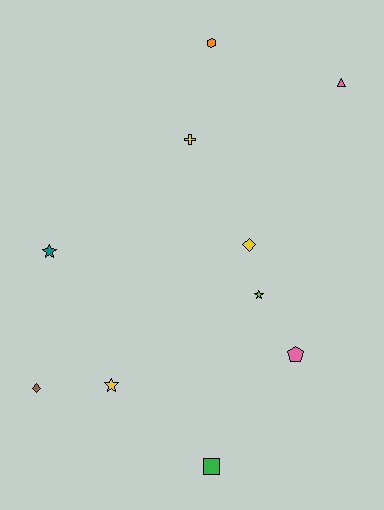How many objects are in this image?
There are 10 objects.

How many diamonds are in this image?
There are 2 diamonds.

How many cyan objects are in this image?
There are no cyan objects.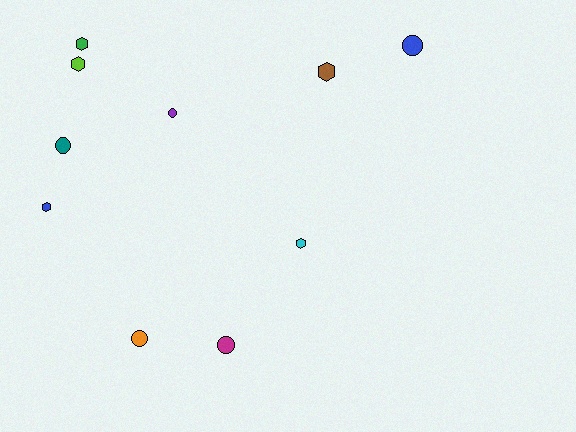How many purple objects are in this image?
There is 1 purple object.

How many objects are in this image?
There are 10 objects.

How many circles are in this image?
There are 5 circles.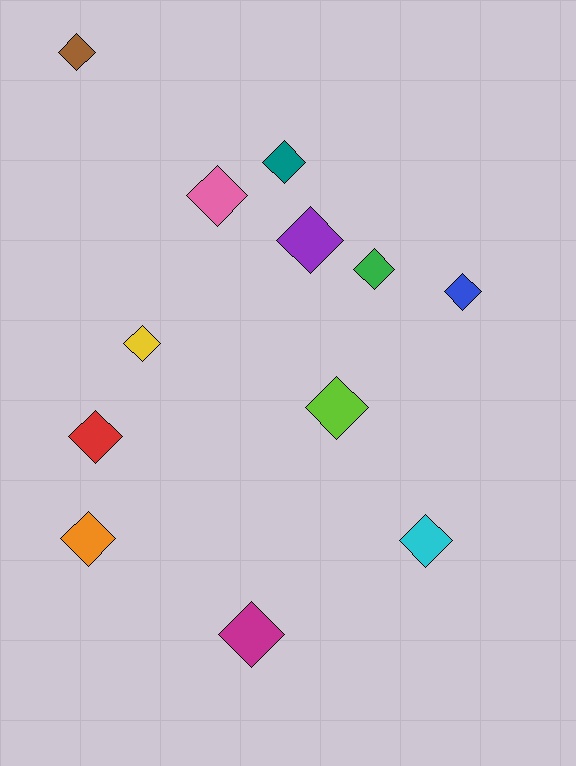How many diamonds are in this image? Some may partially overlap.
There are 12 diamonds.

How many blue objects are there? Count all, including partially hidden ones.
There is 1 blue object.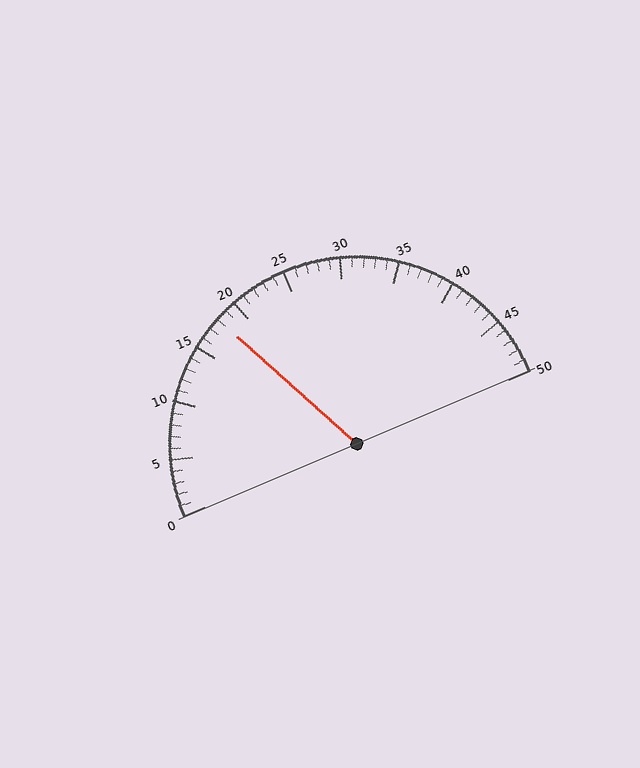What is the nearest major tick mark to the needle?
The nearest major tick mark is 20.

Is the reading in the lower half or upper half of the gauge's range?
The reading is in the lower half of the range (0 to 50).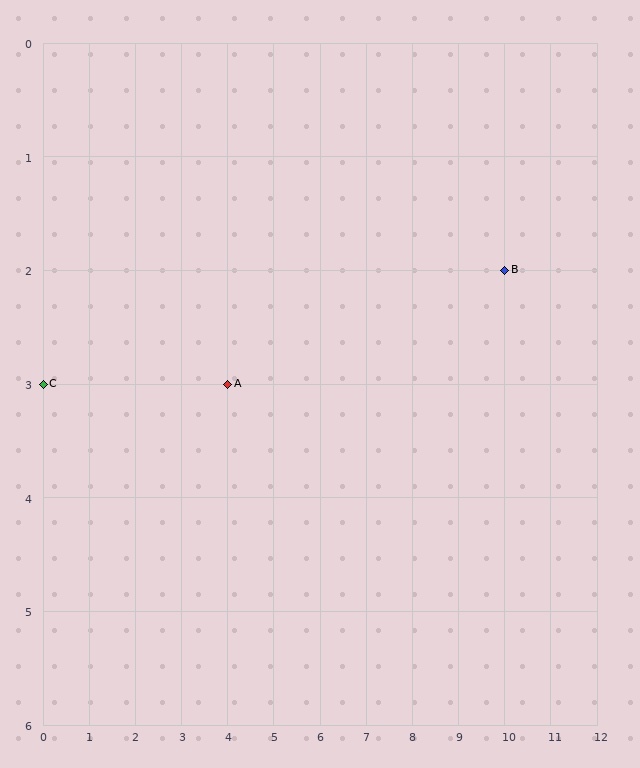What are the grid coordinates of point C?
Point C is at grid coordinates (0, 3).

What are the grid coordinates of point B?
Point B is at grid coordinates (10, 2).